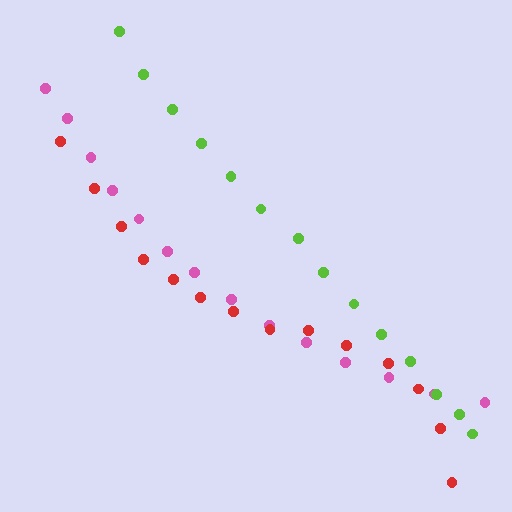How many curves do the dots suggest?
There are 3 distinct paths.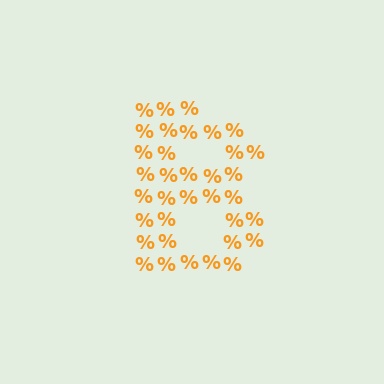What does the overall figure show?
The overall figure shows the letter B.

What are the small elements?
The small elements are percent signs.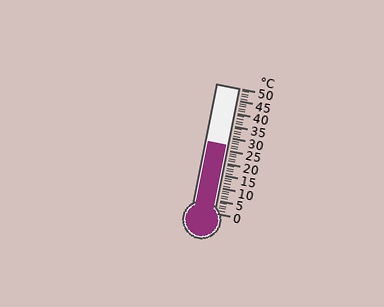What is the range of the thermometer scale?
The thermometer scale ranges from 0°C to 50°C.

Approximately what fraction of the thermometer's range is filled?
The thermometer is filled to approximately 55% of its range.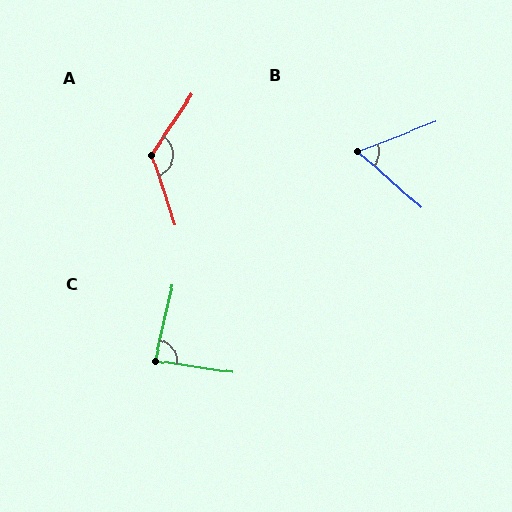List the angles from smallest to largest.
B (63°), C (86°), A (128°).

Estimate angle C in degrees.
Approximately 86 degrees.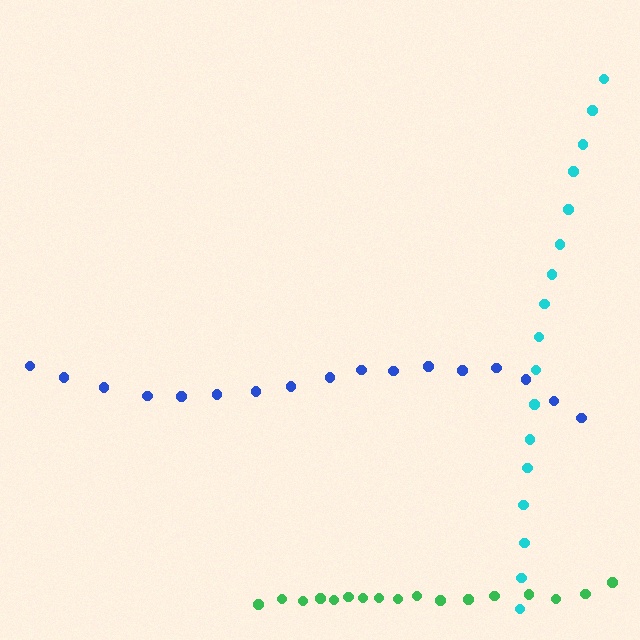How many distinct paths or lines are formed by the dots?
There are 3 distinct paths.